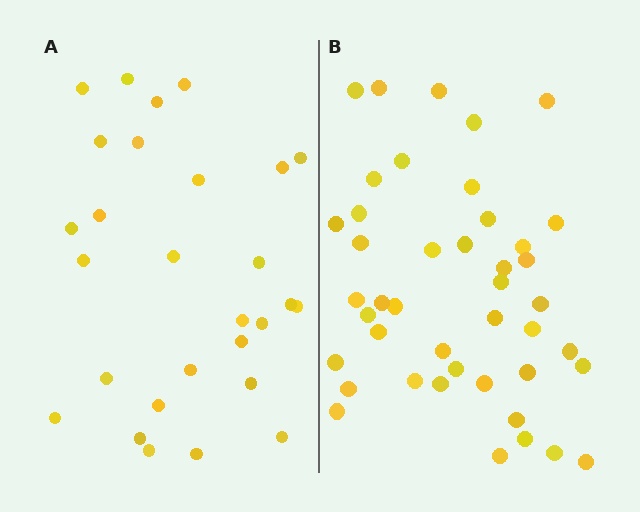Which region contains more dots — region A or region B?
Region B (the right region) has more dots.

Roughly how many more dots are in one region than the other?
Region B has approximately 15 more dots than region A.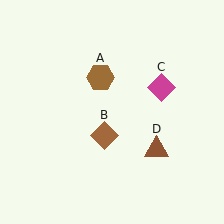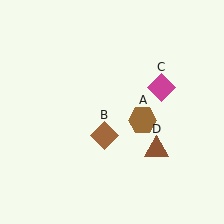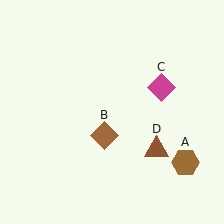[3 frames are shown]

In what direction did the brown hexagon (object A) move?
The brown hexagon (object A) moved down and to the right.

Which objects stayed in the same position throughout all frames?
Brown diamond (object B) and magenta diamond (object C) and brown triangle (object D) remained stationary.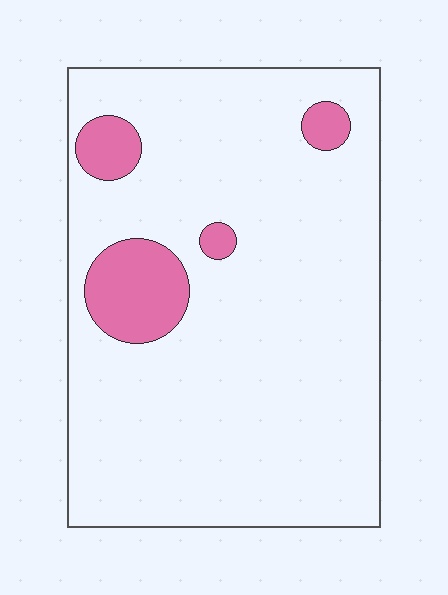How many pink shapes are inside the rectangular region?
4.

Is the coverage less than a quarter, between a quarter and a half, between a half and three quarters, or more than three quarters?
Less than a quarter.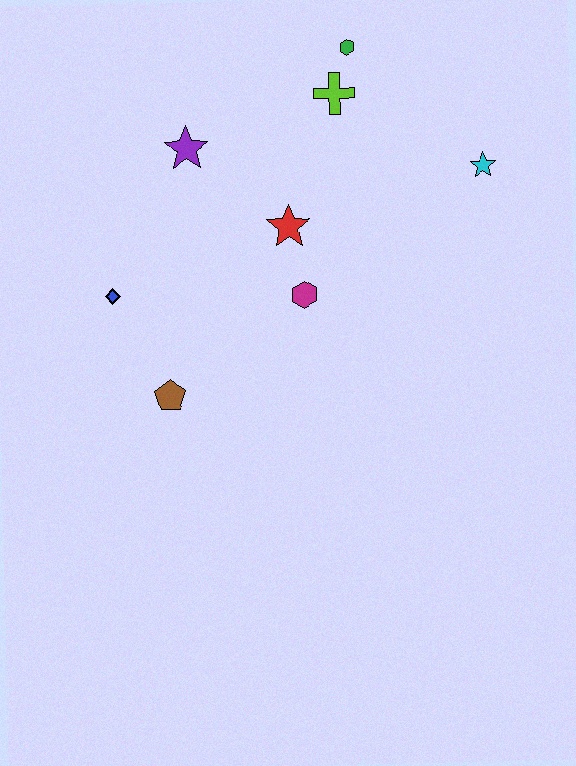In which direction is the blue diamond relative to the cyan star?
The blue diamond is to the left of the cyan star.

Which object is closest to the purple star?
The red star is closest to the purple star.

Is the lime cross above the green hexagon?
No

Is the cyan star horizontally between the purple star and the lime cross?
No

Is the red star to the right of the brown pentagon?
Yes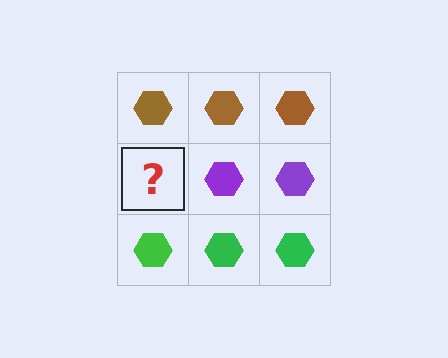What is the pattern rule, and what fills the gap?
The rule is that each row has a consistent color. The gap should be filled with a purple hexagon.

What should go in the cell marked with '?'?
The missing cell should contain a purple hexagon.